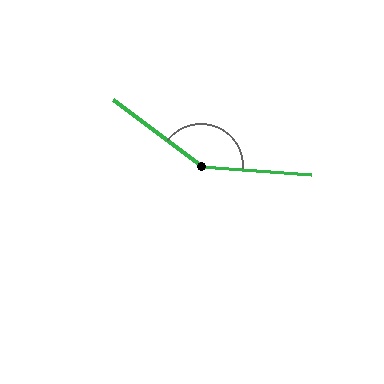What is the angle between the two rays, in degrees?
Approximately 147 degrees.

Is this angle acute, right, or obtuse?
It is obtuse.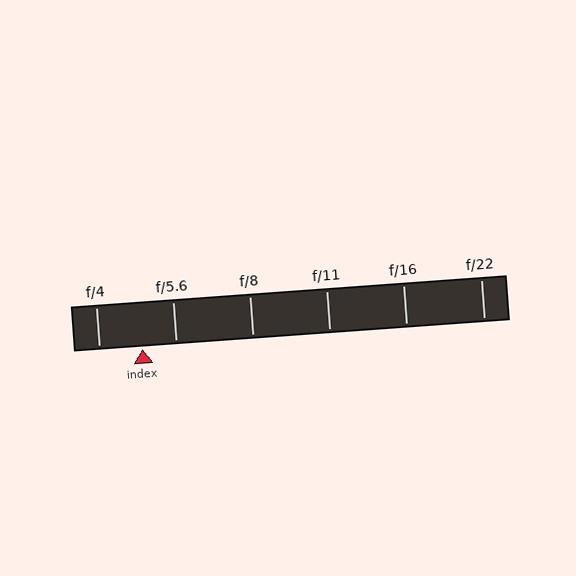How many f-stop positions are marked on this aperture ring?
There are 6 f-stop positions marked.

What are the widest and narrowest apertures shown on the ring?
The widest aperture shown is f/4 and the narrowest is f/22.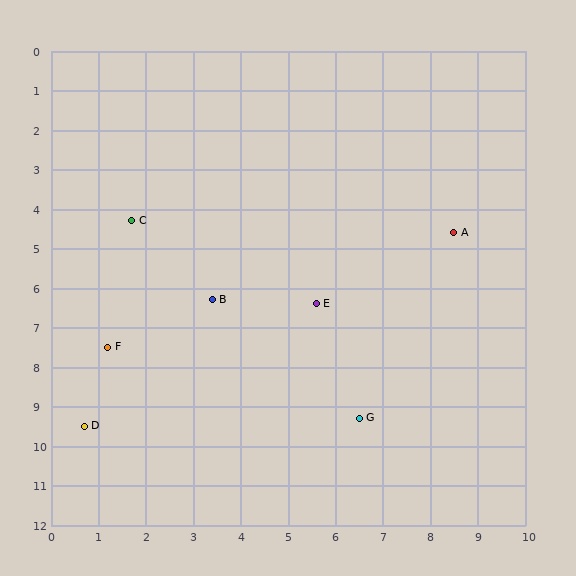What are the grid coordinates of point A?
Point A is at approximately (8.5, 4.6).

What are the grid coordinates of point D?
Point D is at approximately (0.7, 9.5).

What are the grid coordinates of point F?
Point F is at approximately (1.2, 7.5).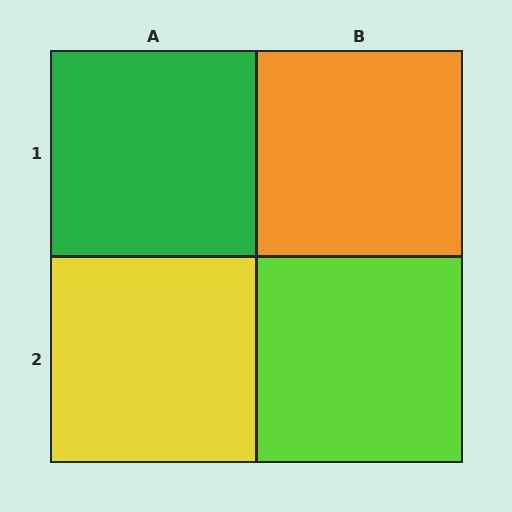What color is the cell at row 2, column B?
Lime.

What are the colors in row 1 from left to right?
Green, orange.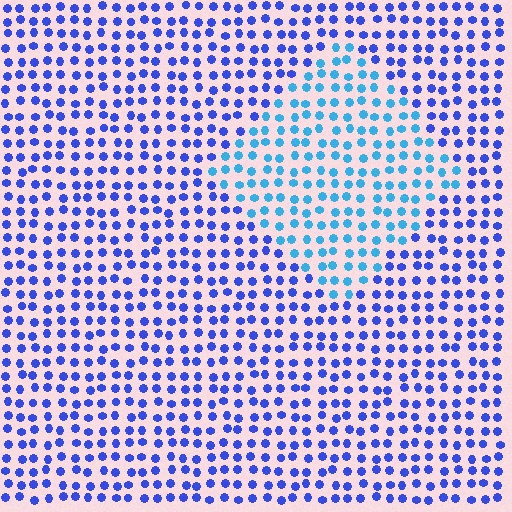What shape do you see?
I see a diamond.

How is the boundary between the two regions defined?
The boundary is defined purely by a slight shift in hue (about 35 degrees). Spacing, size, and orientation are identical on both sides.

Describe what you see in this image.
The image is filled with small blue elements in a uniform arrangement. A diamond-shaped region is visible where the elements are tinted to a slightly different hue, forming a subtle color boundary.